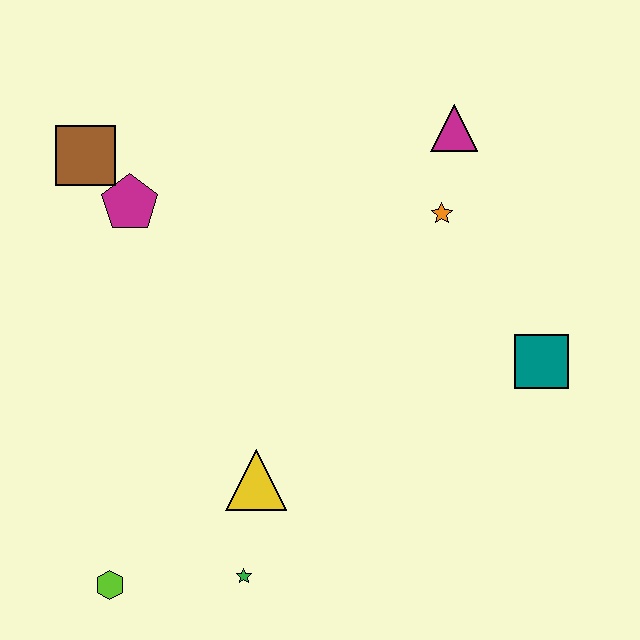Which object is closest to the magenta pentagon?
The brown square is closest to the magenta pentagon.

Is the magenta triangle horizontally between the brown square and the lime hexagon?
No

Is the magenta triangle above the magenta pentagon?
Yes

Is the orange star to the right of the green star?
Yes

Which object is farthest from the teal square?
The brown square is farthest from the teal square.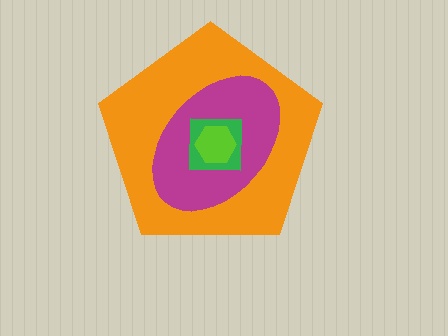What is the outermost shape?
The orange pentagon.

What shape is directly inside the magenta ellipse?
The green square.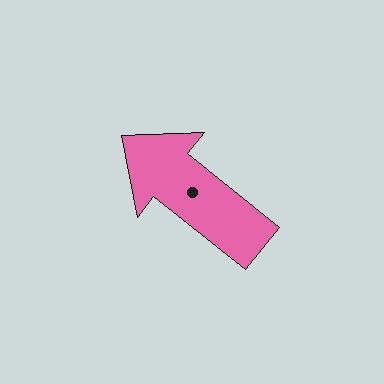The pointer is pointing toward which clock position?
Roughly 10 o'clock.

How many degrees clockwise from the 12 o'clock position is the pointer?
Approximately 309 degrees.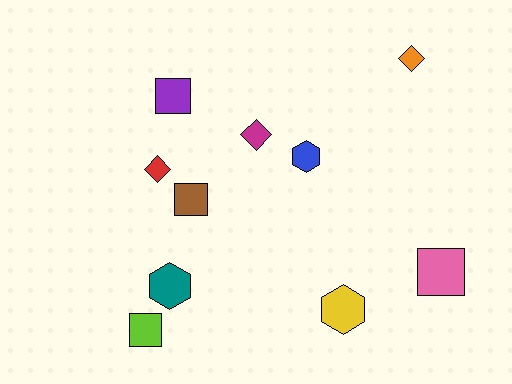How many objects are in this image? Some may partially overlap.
There are 10 objects.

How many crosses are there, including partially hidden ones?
There are no crosses.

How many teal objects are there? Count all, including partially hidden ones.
There is 1 teal object.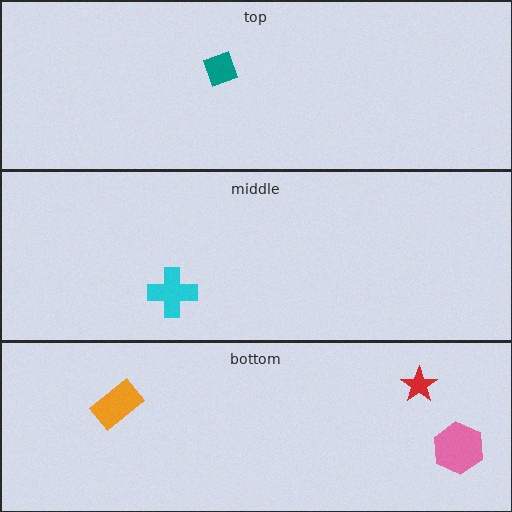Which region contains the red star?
The bottom region.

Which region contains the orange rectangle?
The bottom region.